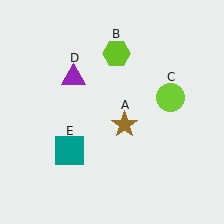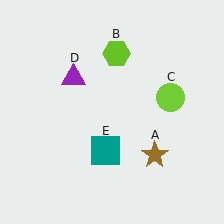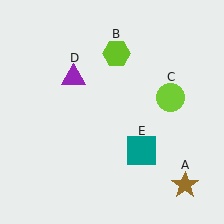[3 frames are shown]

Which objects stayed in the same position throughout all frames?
Lime hexagon (object B) and lime circle (object C) and purple triangle (object D) remained stationary.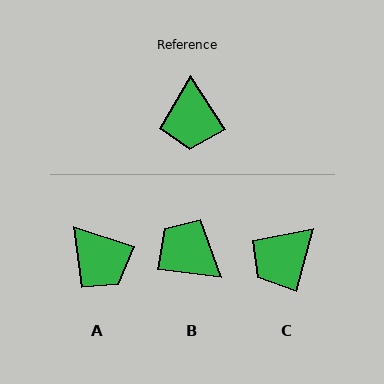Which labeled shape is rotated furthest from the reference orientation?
B, about 129 degrees away.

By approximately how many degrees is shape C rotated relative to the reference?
Approximately 48 degrees clockwise.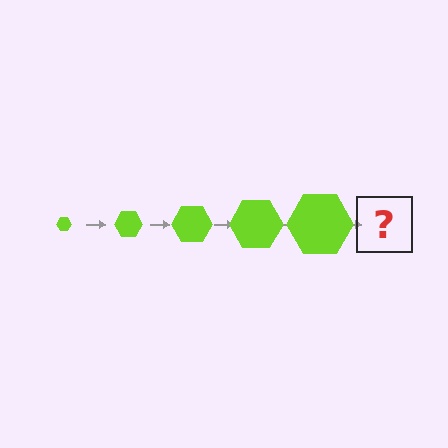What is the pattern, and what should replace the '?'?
The pattern is that the hexagon gets progressively larger each step. The '?' should be a lime hexagon, larger than the previous one.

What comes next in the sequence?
The next element should be a lime hexagon, larger than the previous one.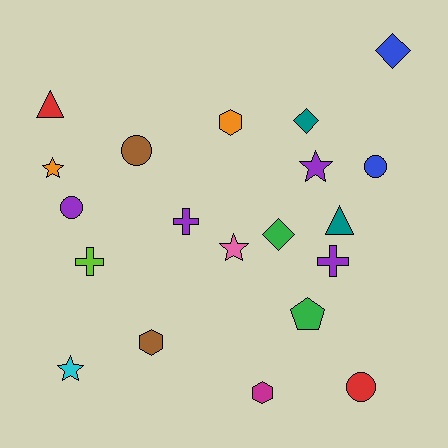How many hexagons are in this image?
There are 3 hexagons.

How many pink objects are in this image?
There is 1 pink object.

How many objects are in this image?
There are 20 objects.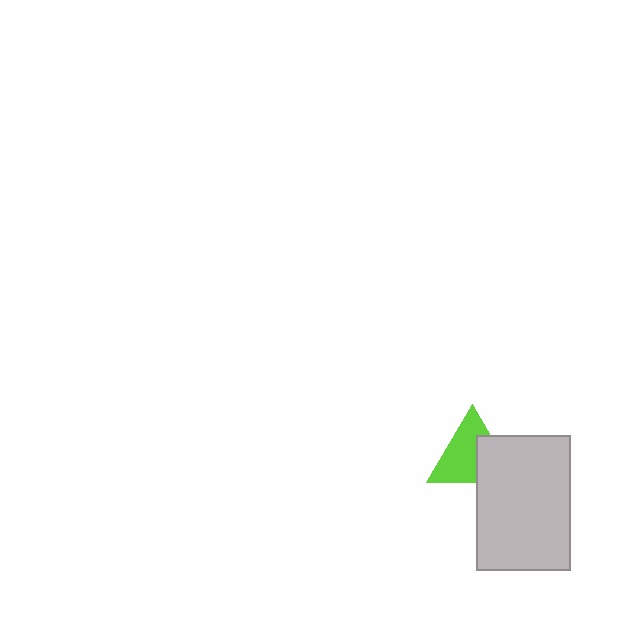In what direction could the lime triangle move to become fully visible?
The lime triangle could move toward the upper-left. That would shift it out from behind the light gray rectangle entirely.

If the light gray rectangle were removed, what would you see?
You would see the complete lime triangle.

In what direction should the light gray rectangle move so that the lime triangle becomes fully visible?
The light gray rectangle should move toward the lower-right. That is the shortest direction to clear the overlap and leave the lime triangle fully visible.